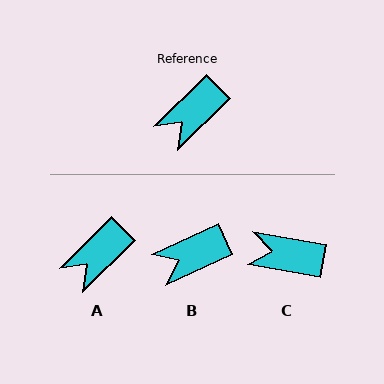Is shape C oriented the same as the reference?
No, it is off by about 54 degrees.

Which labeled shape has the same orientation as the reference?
A.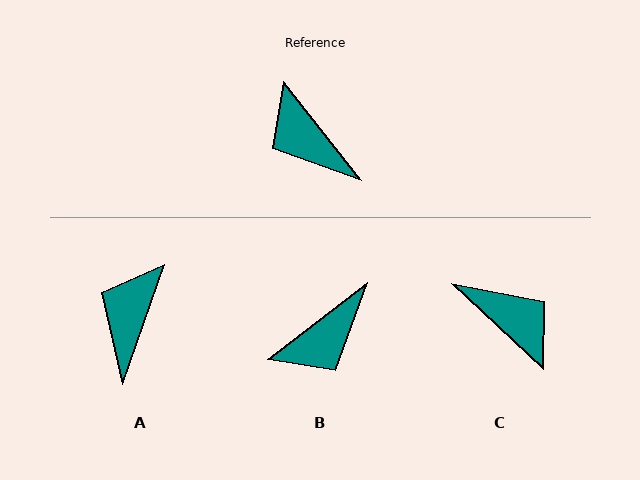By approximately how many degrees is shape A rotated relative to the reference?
Approximately 57 degrees clockwise.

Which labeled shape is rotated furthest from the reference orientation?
C, about 171 degrees away.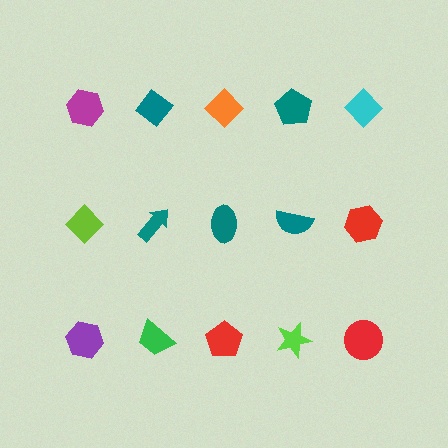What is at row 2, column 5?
A red hexagon.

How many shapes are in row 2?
5 shapes.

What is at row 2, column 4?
A teal semicircle.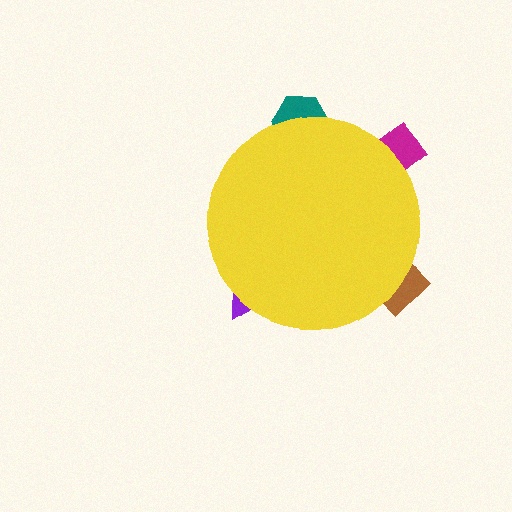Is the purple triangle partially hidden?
Yes, the purple triangle is partially hidden behind the yellow circle.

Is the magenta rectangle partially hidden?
Yes, the magenta rectangle is partially hidden behind the yellow circle.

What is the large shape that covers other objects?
A yellow circle.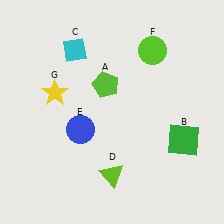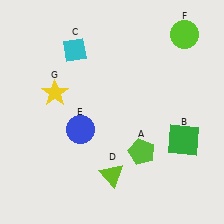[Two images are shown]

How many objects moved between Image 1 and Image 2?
2 objects moved between the two images.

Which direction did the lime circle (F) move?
The lime circle (F) moved right.